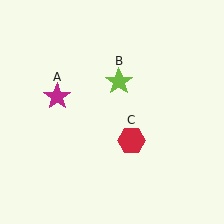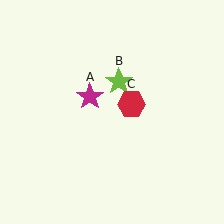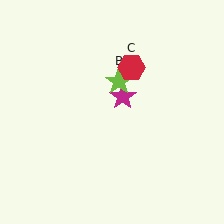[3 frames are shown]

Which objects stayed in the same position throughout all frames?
Lime star (object B) remained stationary.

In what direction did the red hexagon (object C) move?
The red hexagon (object C) moved up.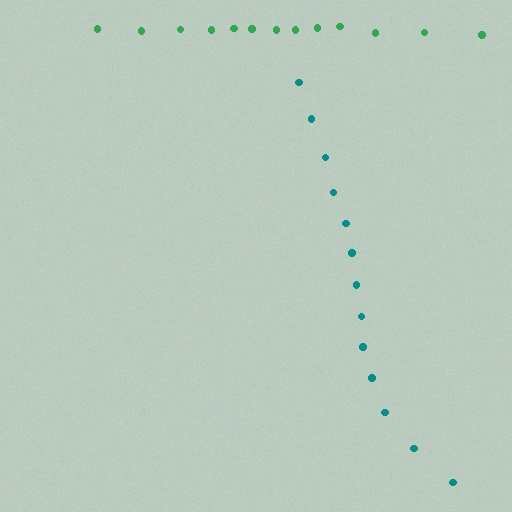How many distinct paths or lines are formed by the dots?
There are 2 distinct paths.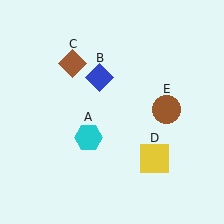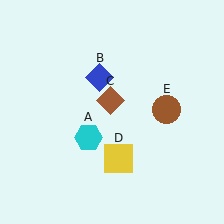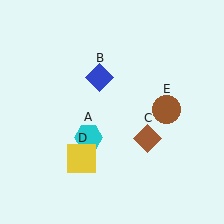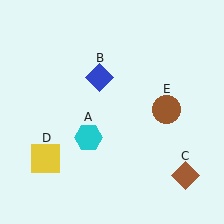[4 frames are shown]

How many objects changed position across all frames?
2 objects changed position: brown diamond (object C), yellow square (object D).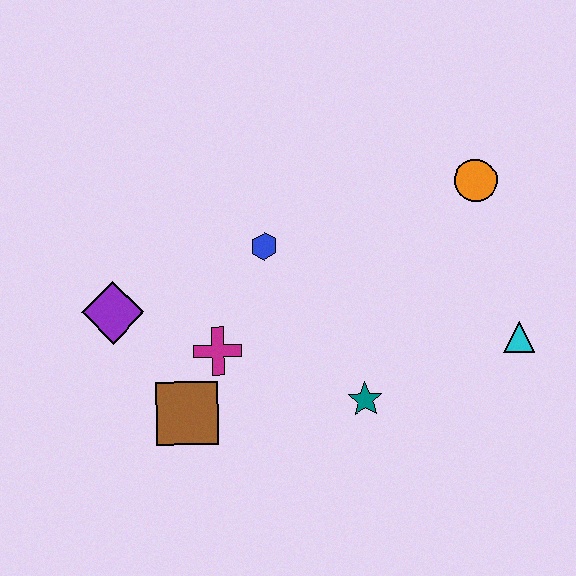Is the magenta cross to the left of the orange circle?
Yes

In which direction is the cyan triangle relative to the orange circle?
The cyan triangle is below the orange circle.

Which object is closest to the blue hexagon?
The magenta cross is closest to the blue hexagon.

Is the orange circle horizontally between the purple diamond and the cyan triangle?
Yes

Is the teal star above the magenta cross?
No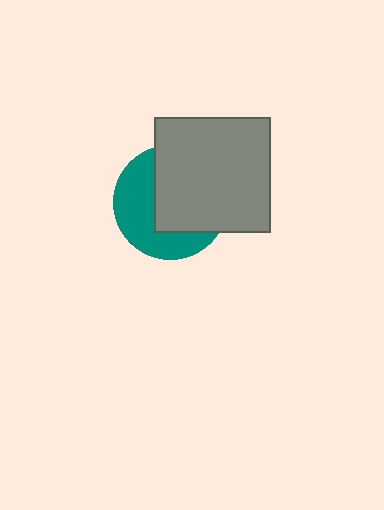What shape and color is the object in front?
The object in front is a gray square.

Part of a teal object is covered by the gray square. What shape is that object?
It is a circle.